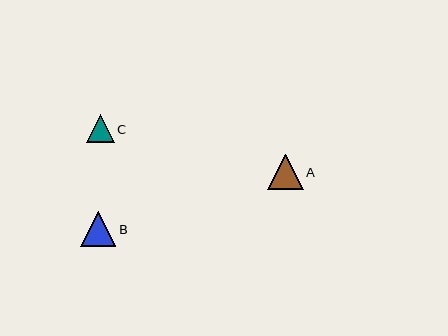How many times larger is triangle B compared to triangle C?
Triangle B is approximately 1.2 times the size of triangle C.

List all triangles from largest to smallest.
From largest to smallest: A, B, C.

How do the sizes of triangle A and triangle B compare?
Triangle A and triangle B are approximately the same size.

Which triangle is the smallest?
Triangle C is the smallest with a size of approximately 28 pixels.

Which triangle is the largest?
Triangle A is the largest with a size of approximately 35 pixels.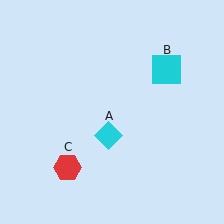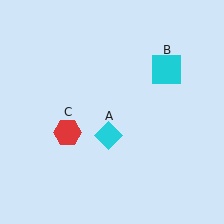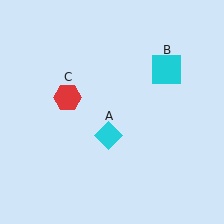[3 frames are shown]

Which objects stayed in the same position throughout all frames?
Cyan diamond (object A) and cyan square (object B) remained stationary.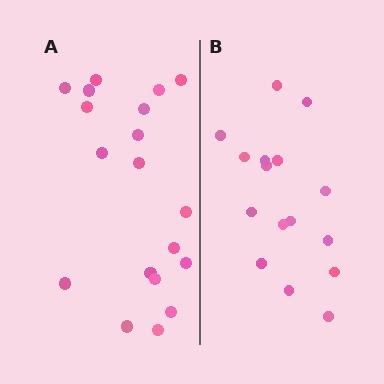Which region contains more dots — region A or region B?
Region A (the left region) has more dots.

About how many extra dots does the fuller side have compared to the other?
Region A has just a few more — roughly 2 or 3 more dots than region B.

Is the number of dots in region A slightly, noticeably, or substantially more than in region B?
Region A has only slightly more — the two regions are fairly close. The ratio is roughly 1.2 to 1.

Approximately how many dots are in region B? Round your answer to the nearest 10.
About 20 dots. (The exact count is 16, which rounds to 20.)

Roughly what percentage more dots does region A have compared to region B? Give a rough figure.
About 20% more.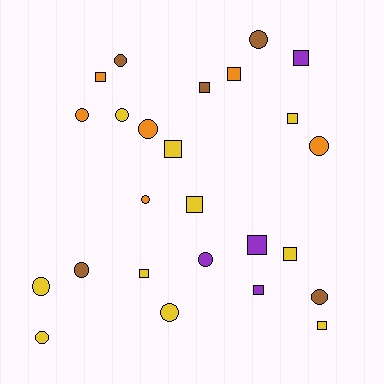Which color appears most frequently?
Yellow, with 10 objects.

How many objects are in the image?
There are 25 objects.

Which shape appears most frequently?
Circle, with 13 objects.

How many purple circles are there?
There is 1 purple circle.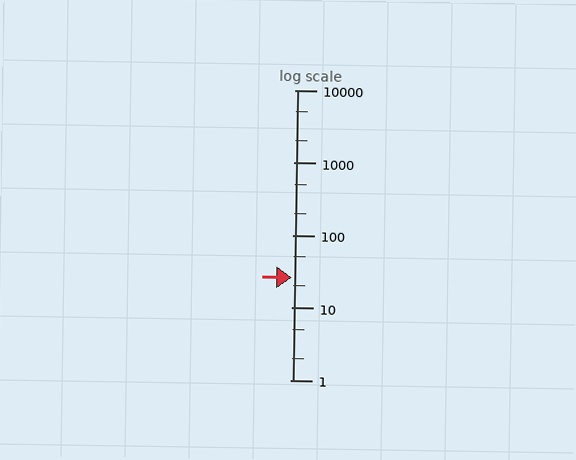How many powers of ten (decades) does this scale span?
The scale spans 4 decades, from 1 to 10000.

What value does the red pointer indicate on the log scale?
The pointer indicates approximately 26.